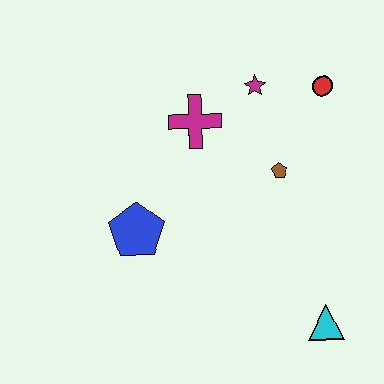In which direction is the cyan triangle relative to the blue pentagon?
The cyan triangle is to the right of the blue pentagon.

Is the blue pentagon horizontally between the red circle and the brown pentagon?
No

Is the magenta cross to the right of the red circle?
No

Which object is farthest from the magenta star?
The cyan triangle is farthest from the magenta star.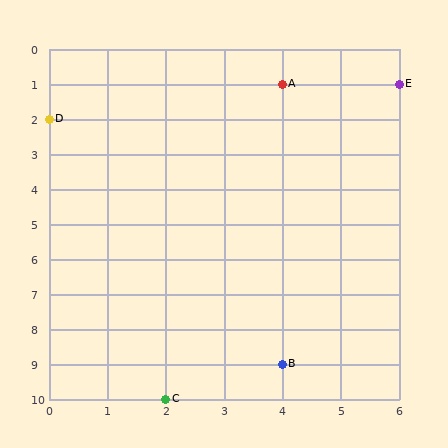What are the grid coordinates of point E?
Point E is at grid coordinates (6, 1).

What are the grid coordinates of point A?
Point A is at grid coordinates (4, 1).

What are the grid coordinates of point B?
Point B is at grid coordinates (4, 9).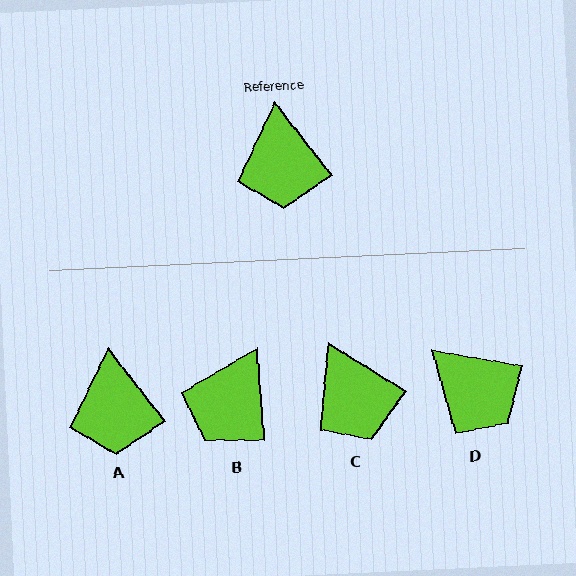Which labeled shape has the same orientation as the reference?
A.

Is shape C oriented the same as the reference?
No, it is off by about 20 degrees.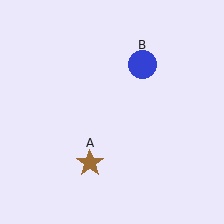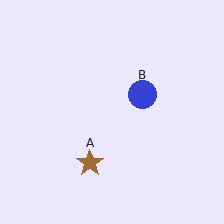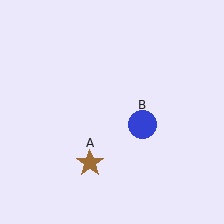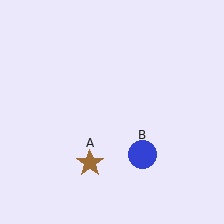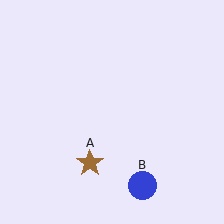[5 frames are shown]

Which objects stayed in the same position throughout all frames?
Brown star (object A) remained stationary.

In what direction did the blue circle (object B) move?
The blue circle (object B) moved down.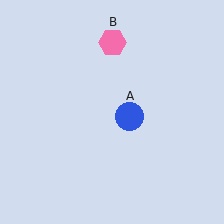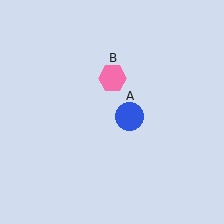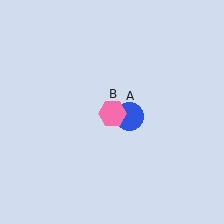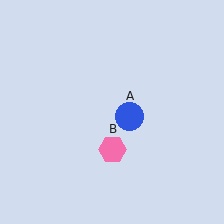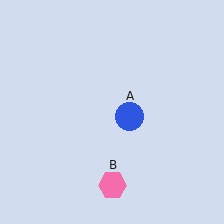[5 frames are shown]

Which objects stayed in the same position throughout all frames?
Blue circle (object A) remained stationary.